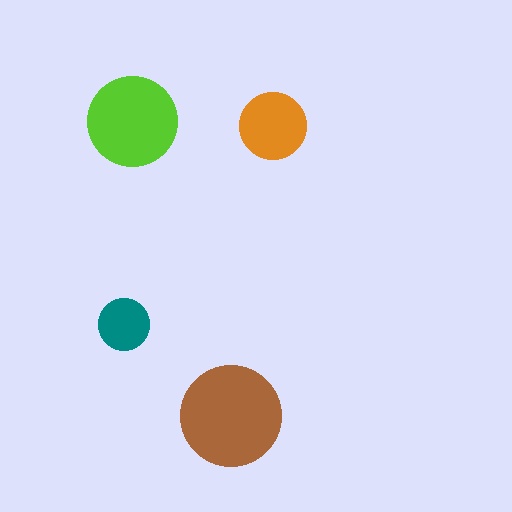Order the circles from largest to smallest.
the brown one, the lime one, the orange one, the teal one.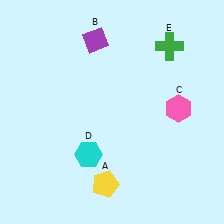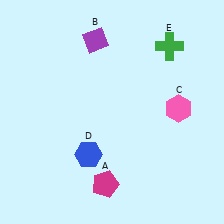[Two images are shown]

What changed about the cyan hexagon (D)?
In Image 1, D is cyan. In Image 2, it changed to blue.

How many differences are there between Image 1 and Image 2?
There are 2 differences between the two images.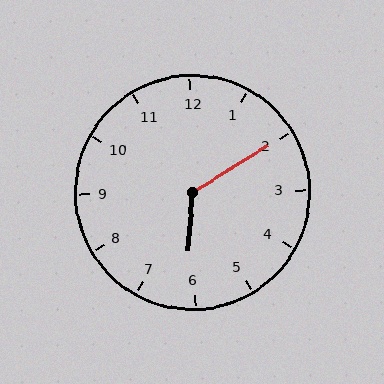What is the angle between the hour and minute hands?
Approximately 125 degrees.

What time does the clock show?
6:10.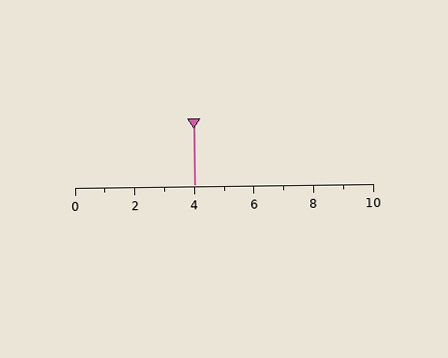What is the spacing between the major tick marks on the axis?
The major ticks are spaced 2 apart.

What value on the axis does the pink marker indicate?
The marker indicates approximately 4.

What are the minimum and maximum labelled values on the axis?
The axis runs from 0 to 10.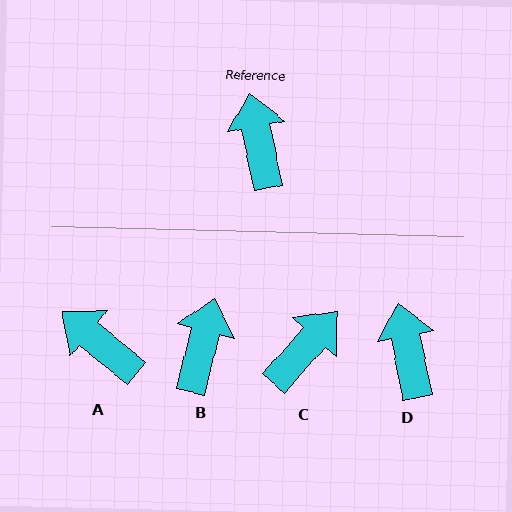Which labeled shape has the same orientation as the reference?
D.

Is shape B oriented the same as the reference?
No, it is off by about 26 degrees.